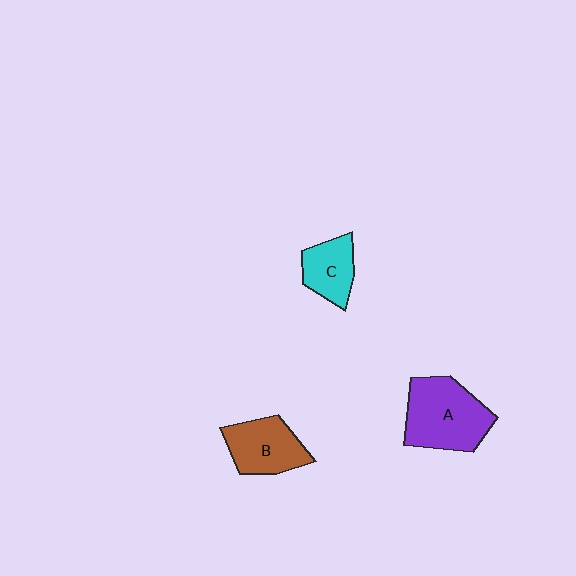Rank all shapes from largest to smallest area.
From largest to smallest: A (purple), B (brown), C (cyan).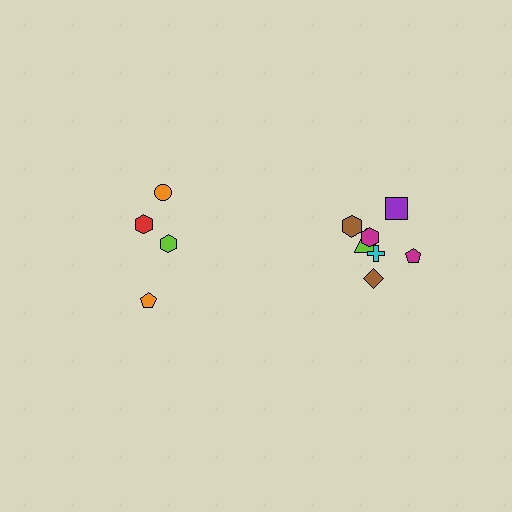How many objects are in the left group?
There are 4 objects.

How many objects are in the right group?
There are 7 objects.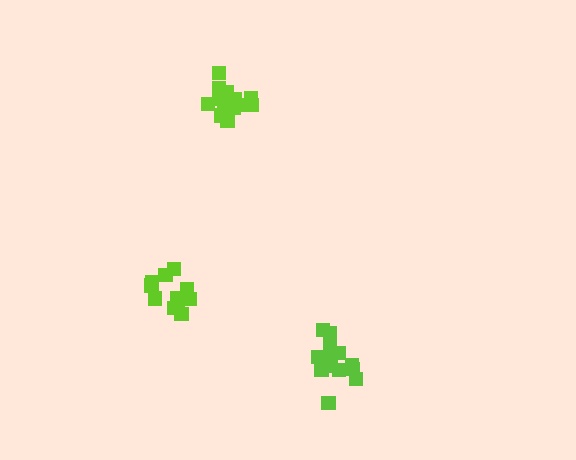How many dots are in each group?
Group 1: 12 dots, Group 2: 14 dots, Group 3: 16 dots (42 total).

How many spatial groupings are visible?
There are 3 spatial groupings.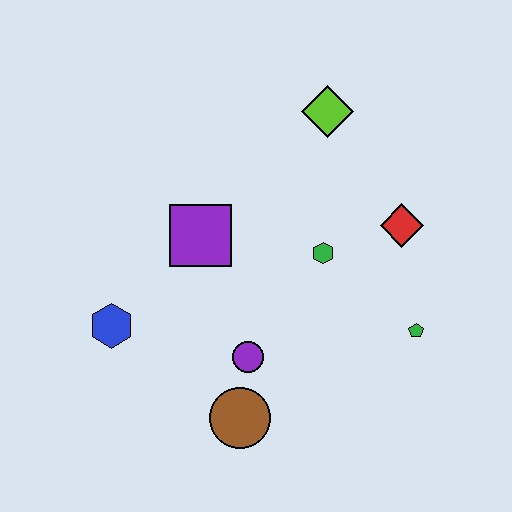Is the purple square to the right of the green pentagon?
No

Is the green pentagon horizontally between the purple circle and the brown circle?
No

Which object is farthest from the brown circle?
The lime diamond is farthest from the brown circle.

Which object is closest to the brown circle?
The purple circle is closest to the brown circle.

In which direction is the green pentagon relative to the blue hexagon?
The green pentagon is to the right of the blue hexagon.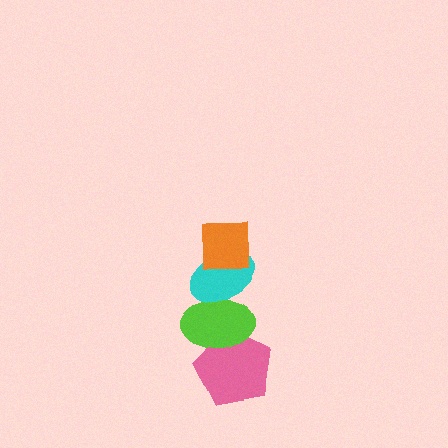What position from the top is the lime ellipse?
The lime ellipse is 3rd from the top.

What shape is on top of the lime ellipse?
The cyan ellipse is on top of the lime ellipse.